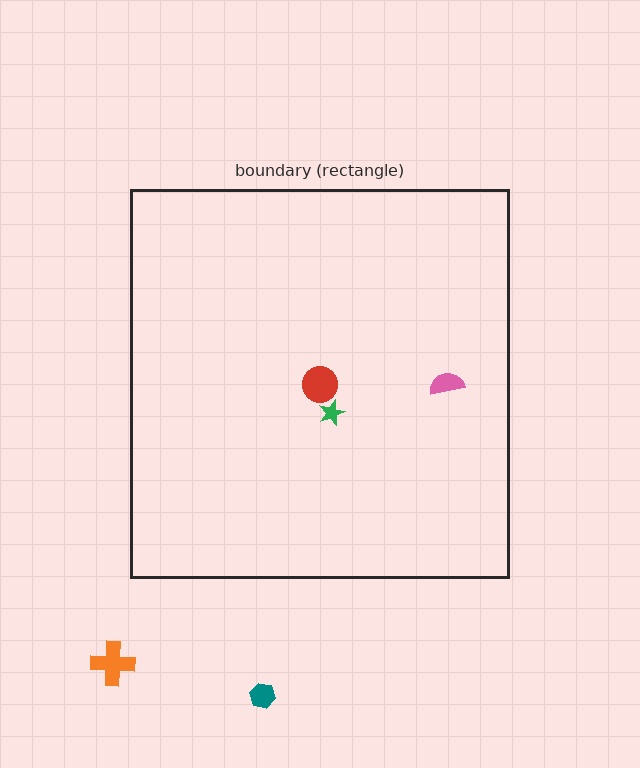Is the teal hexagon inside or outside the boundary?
Outside.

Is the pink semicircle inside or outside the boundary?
Inside.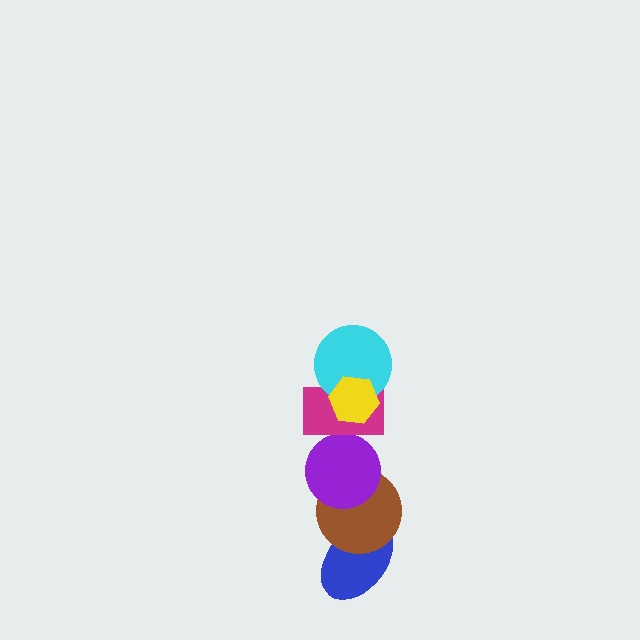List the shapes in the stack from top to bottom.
From top to bottom: the yellow hexagon, the cyan circle, the magenta rectangle, the purple circle, the brown circle, the blue ellipse.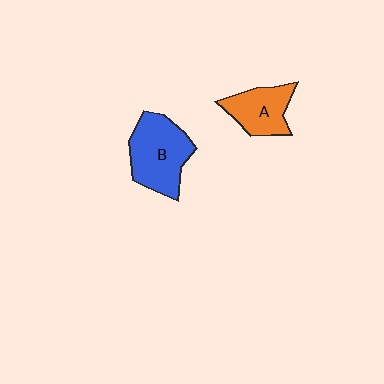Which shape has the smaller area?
Shape A (orange).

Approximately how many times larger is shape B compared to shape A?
Approximately 1.4 times.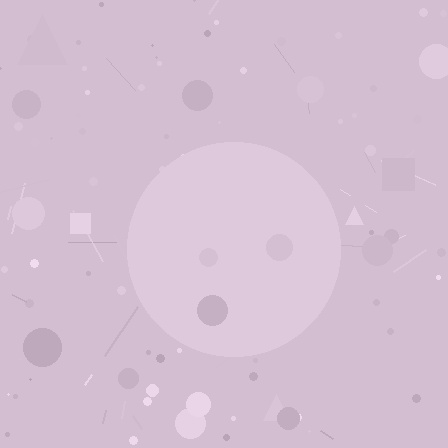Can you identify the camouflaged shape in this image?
The camouflaged shape is a circle.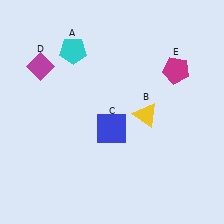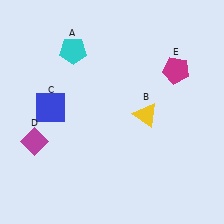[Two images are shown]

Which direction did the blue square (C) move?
The blue square (C) moved left.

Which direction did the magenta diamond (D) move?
The magenta diamond (D) moved down.